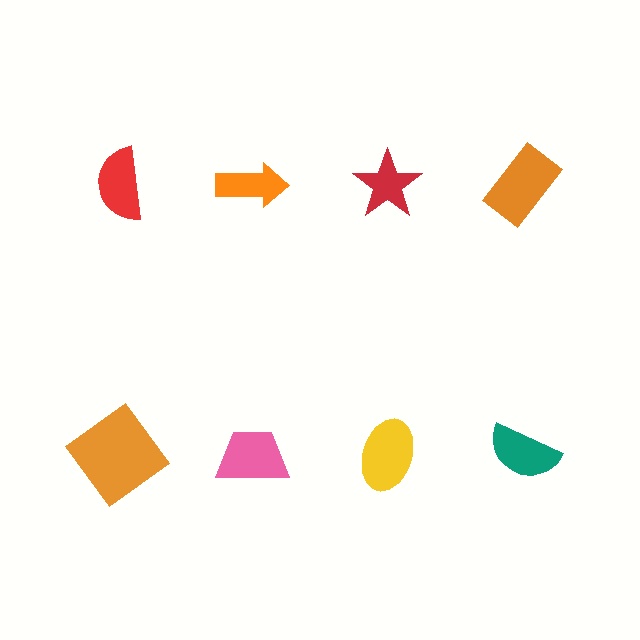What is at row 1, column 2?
An orange arrow.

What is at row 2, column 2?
A pink trapezoid.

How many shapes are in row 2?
4 shapes.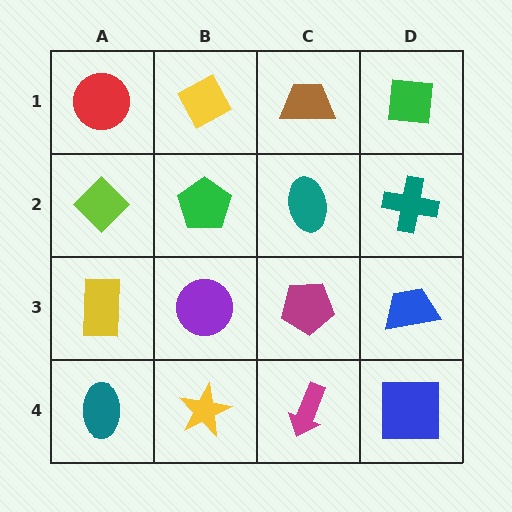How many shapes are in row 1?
4 shapes.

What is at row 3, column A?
A yellow rectangle.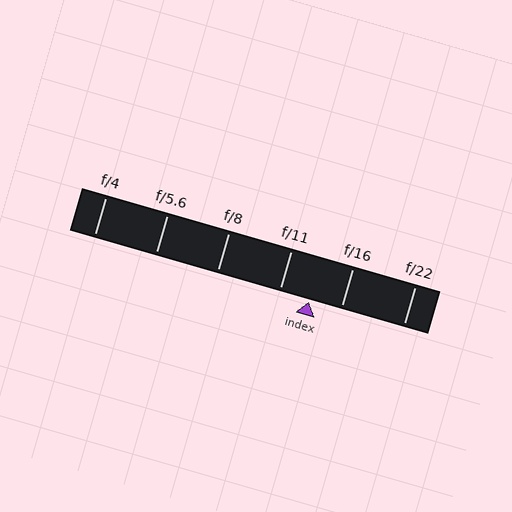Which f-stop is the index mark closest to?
The index mark is closest to f/11.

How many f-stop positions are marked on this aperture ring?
There are 6 f-stop positions marked.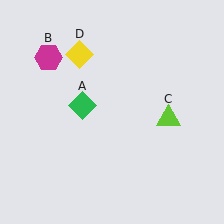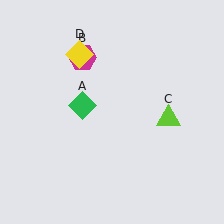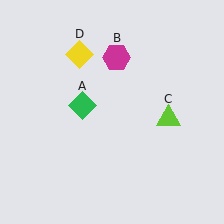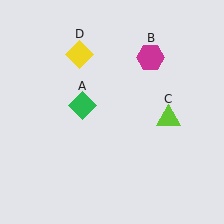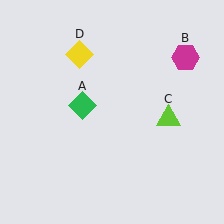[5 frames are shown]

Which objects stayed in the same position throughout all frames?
Green diamond (object A) and lime triangle (object C) and yellow diamond (object D) remained stationary.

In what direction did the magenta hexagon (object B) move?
The magenta hexagon (object B) moved right.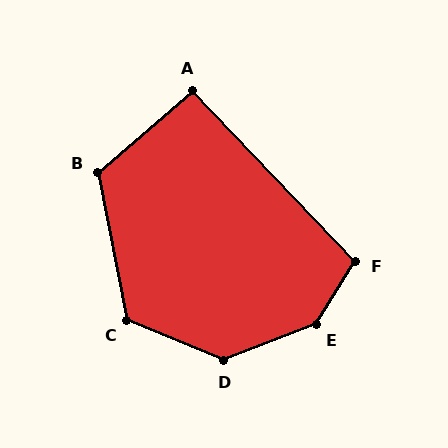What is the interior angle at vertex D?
Approximately 136 degrees (obtuse).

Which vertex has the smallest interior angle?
A, at approximately 93 degrees.